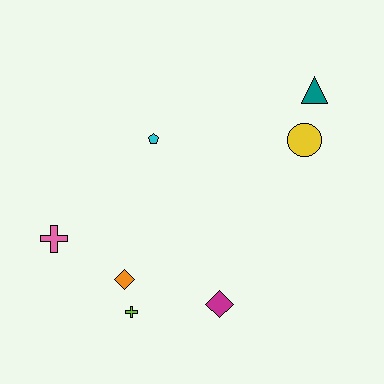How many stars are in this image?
There are no stars.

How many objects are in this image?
There are 7 objects.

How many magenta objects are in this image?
There is 1 magenta object.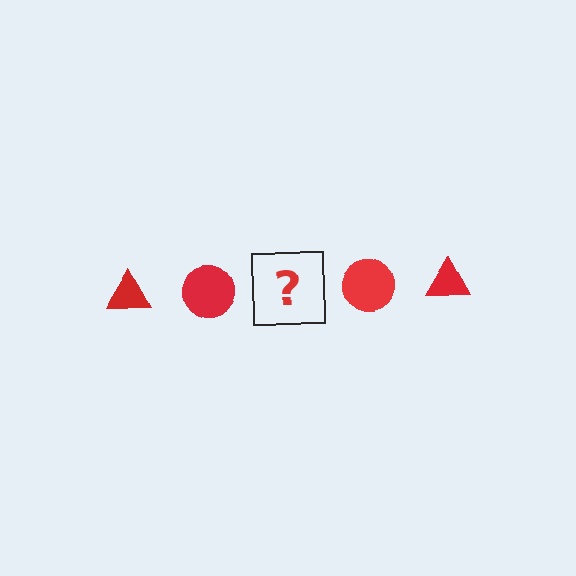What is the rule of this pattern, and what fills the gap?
The rule is that the pattern cycles through triangle, circle shapes in red. The gap should be filled with a red triangle.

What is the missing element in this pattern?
The missing element is a red triangle.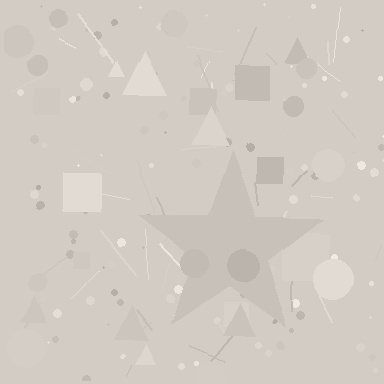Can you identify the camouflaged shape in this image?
The camouflaged shape is a star.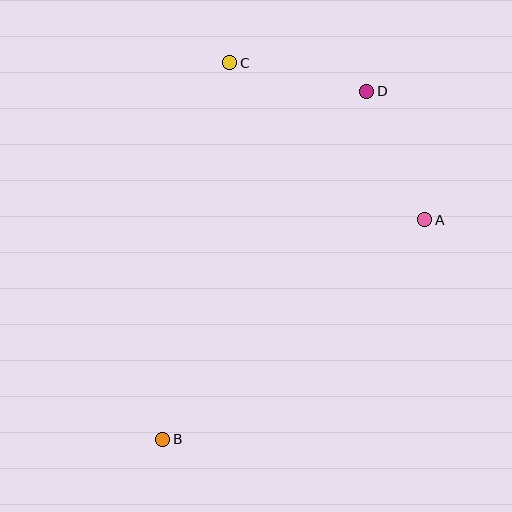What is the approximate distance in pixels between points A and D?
The distance between A and D is approximately 141 pixels.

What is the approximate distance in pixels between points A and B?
The distance between A and B is approximately 342 pixels.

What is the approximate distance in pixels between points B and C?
The distance between B and C is approximately 382 pixels.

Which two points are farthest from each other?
Points B and D are farthest from each other.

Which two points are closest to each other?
Points C and D are closest to each other.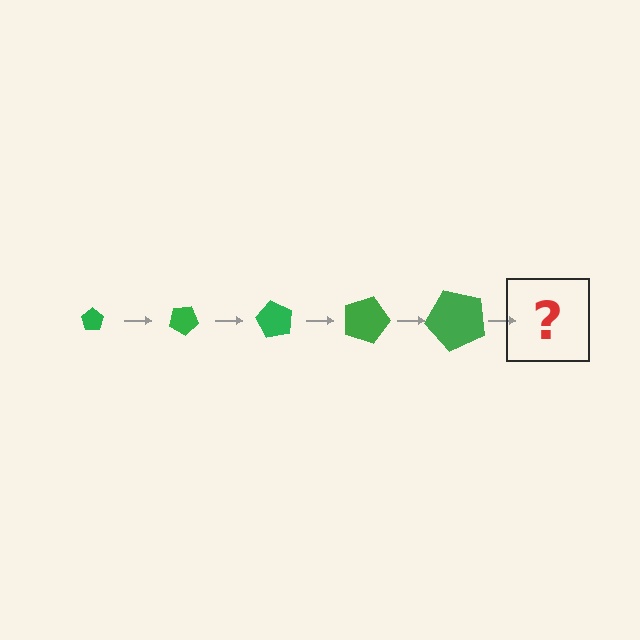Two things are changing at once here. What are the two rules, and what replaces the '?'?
The two rules are that the pentagon grows larger each step and it rotates 30 degrees each step. The '?' should be a pentagon, larger than the previous one and rotated 150 degrees from the start.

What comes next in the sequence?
The next element should be a pentagon, larger than the previous one and rotated 150 degrees from the start.